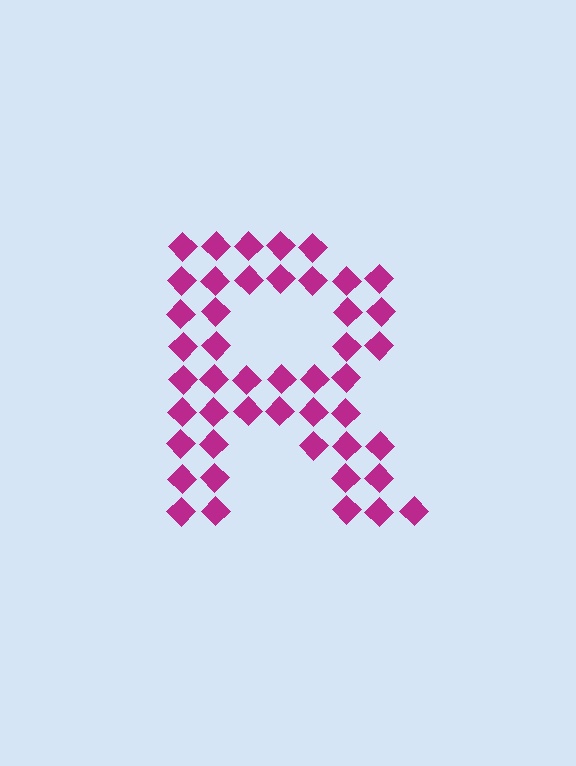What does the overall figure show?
The overall figure shows the letter R.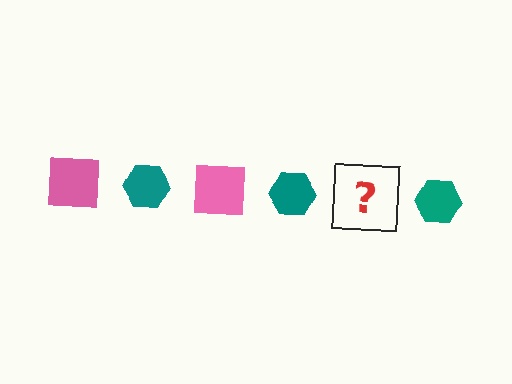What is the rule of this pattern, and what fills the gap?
The rule is that the pattern alternates between pink square and teal hexagon. The gap should be filled with a pink square.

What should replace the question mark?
The question mark should be replaced with a pink square.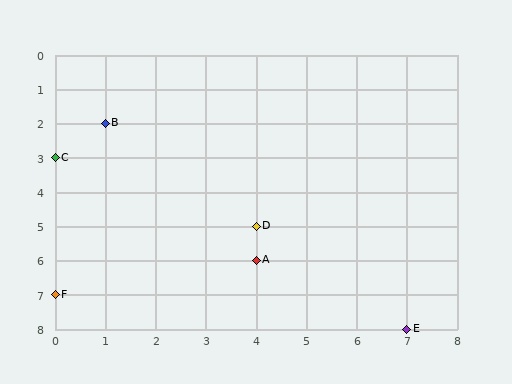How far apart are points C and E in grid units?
Points C and E are 7 columns and 5 rows apart (about 8.6 grid units diagonally).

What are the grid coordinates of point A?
Point A is at grid coordinates (4, 6).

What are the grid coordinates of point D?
Point D is at grid coordinates (4, 5).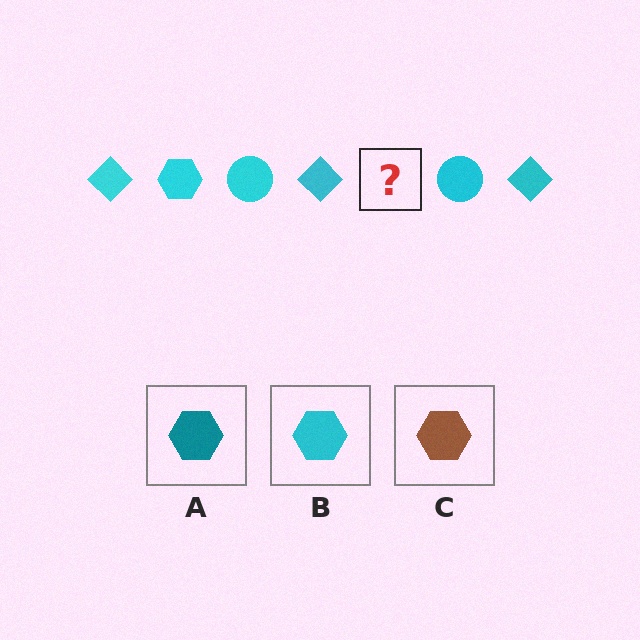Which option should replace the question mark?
Option B.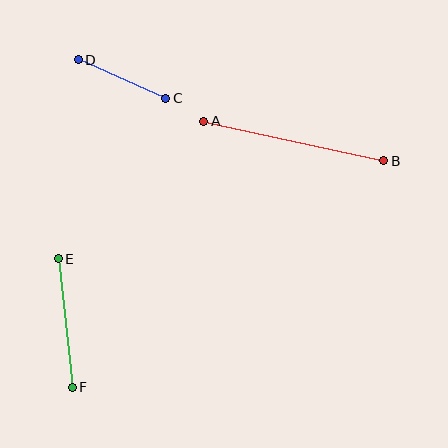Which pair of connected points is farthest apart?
Points A and B are farthest apart.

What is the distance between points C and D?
The distance is approximately 96 pixels.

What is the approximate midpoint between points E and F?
The midpoint is at approximately (65, 323) pixels.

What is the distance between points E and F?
The distance is approximately 129 pixels.